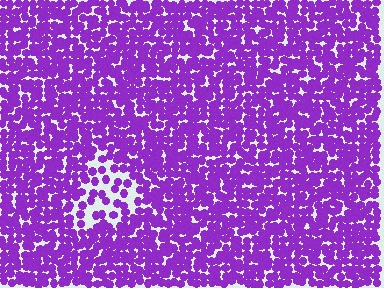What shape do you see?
I see a triangle.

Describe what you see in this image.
The image contains small purple elements arranged at two different densities. A triangle-shaped region is visible where the elements are less densely packed than the surrounding area.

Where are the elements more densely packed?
The elements are more densely packed outside the triangle boundary.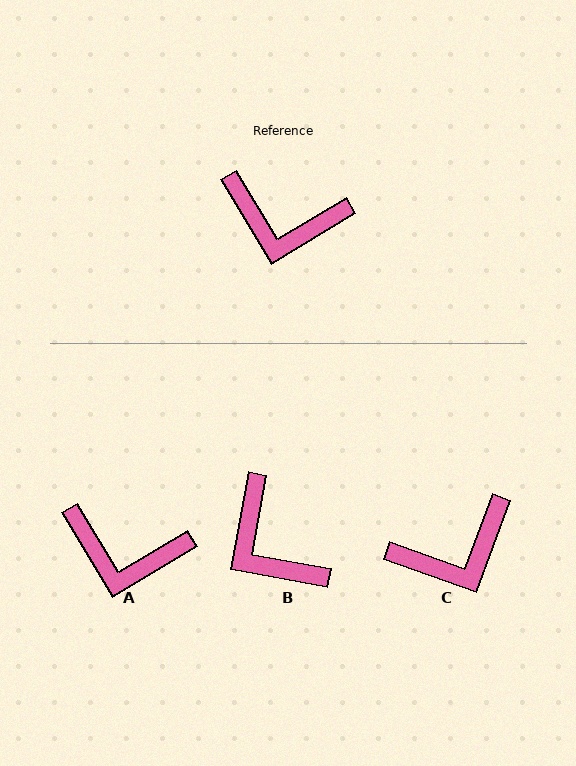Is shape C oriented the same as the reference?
No, it is off by about 39 degrees.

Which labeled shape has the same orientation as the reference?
A.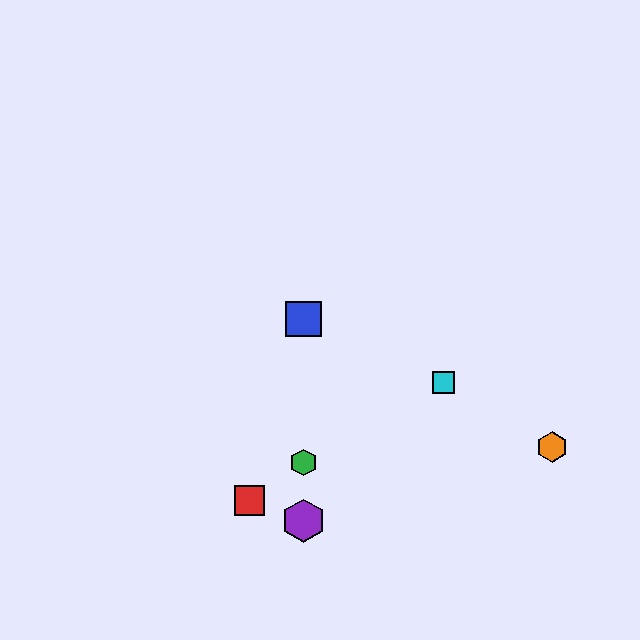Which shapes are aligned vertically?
The blue square, the green hexagon, the yellow hexagon, the purple hexagon are aligned vertically.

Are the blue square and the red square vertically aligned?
No, the blue square is at x≈303 and the red square is at x≈250.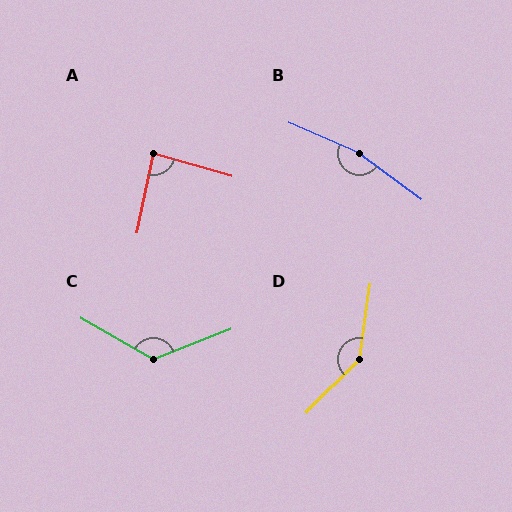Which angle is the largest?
B, at approximately 167 degrees.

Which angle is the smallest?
A, at approximately 86 degrees.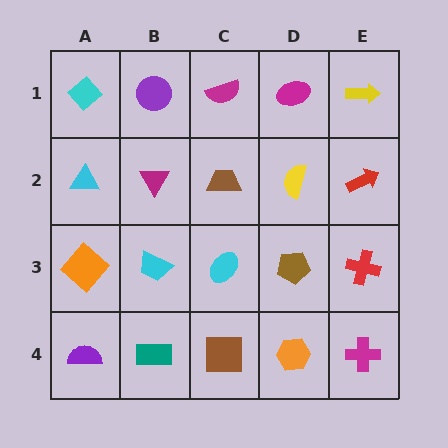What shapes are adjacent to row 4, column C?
A cyan ellipse (row 3, column C), a teal rectangle (row 4, column B), an orange hexagon (row 4, column D).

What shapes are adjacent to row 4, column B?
A cyan trapezoid (row 3, column B), a purple semicircle (row 4, column A), a brown square (row 4, column C).